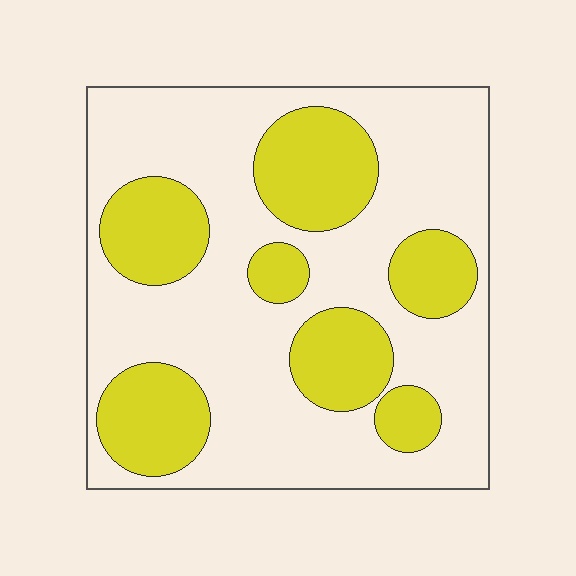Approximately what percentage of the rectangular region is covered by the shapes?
Approximately 35%.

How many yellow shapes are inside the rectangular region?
7.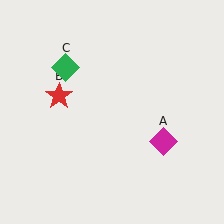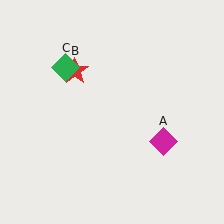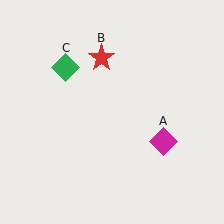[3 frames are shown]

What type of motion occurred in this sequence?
The red star (object B) rotated clockwise around the center of the scene.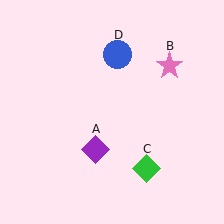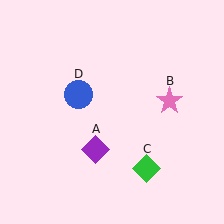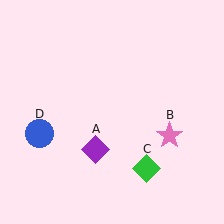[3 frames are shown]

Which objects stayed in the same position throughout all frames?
Purple diamond (object A) and green diamond (object C) remained stationary.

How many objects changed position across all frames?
2 objects changed position: pink star (object B), blue circle (object D).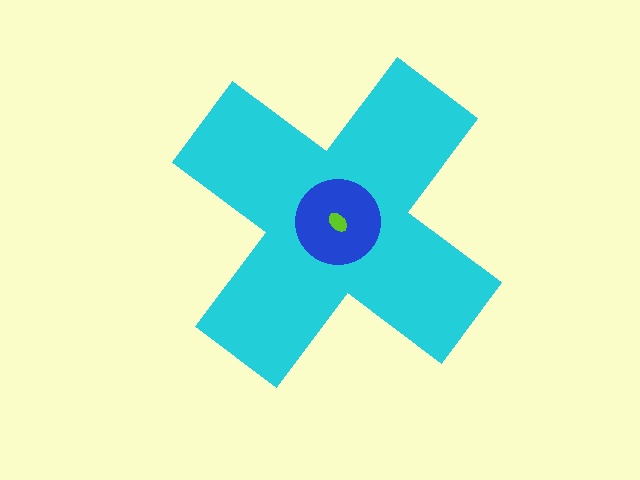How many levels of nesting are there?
3.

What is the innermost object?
The lime ellipse.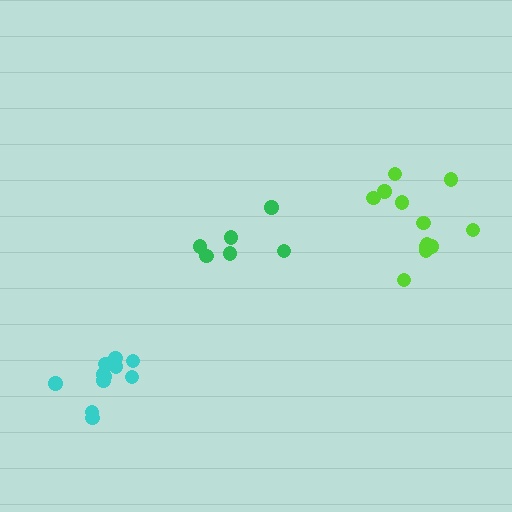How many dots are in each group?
Group 1: 11 dots, Group 2: 12 dots, Group 3: 6 dots (29 total).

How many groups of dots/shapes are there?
There are 3 groups.